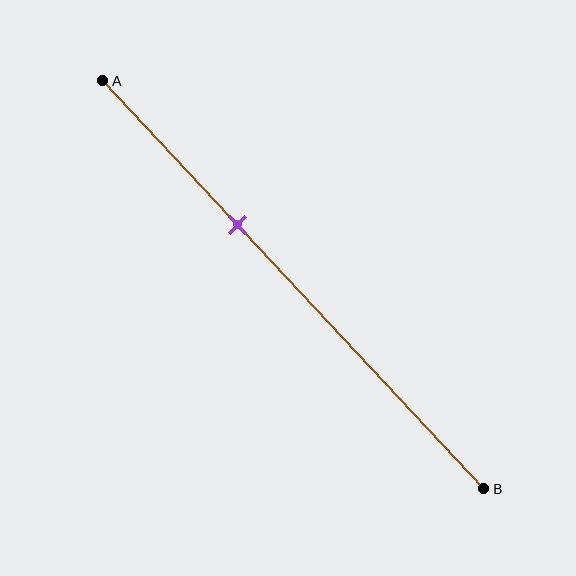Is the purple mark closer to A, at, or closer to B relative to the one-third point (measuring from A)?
The purple mark is approximately at the one-third point of segment AB.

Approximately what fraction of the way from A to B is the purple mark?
The purple mark is approximately 35% of the way from A to B.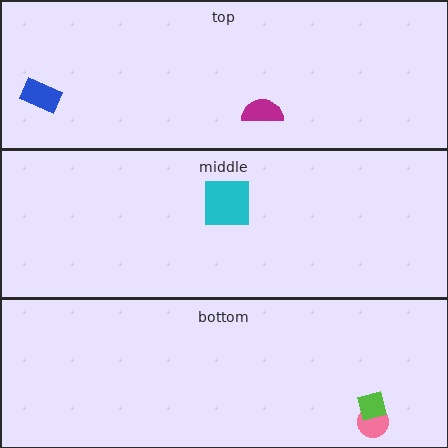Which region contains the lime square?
The bottom region.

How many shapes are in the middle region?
1.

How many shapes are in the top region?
2.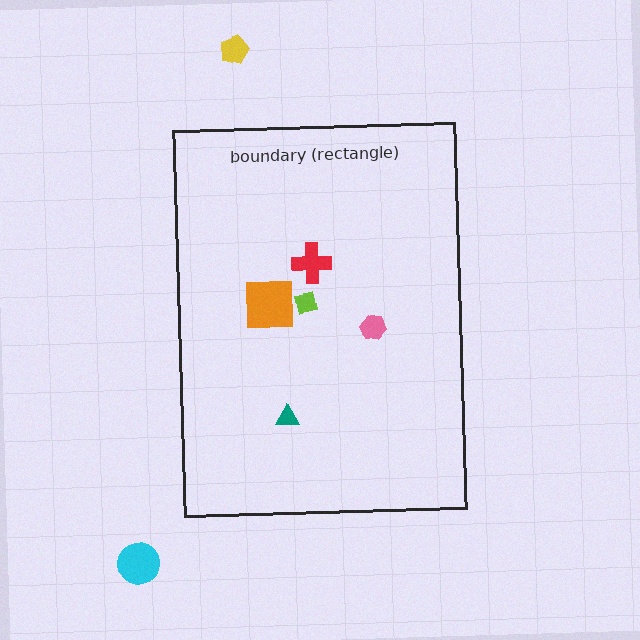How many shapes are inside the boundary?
5 inside, 2 outside.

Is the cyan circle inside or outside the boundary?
Outside.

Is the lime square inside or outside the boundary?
Inside.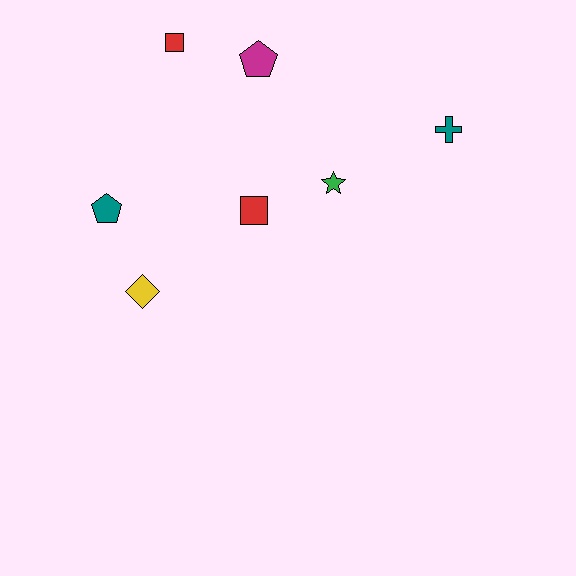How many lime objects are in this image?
There are no lime objects.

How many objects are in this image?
There are 7 objects.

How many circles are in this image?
There are no circles.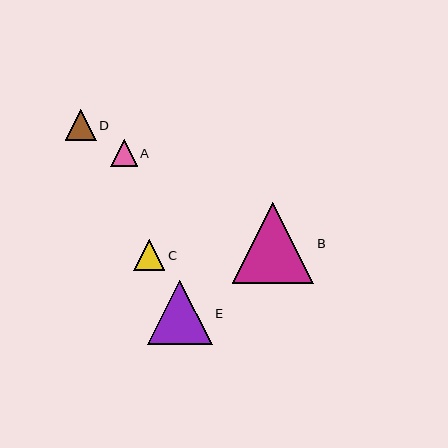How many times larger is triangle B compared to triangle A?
Triangle B is approximately 3.0 times the size of triangle A.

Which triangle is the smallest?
Triangle A is the smallest with a size of approximately 27 pixels.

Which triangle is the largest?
Triangle B is the largest with a size of approximately 82 pixels.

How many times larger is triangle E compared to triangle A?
Triangle E is approximately 2.4 times the size of triangle A.